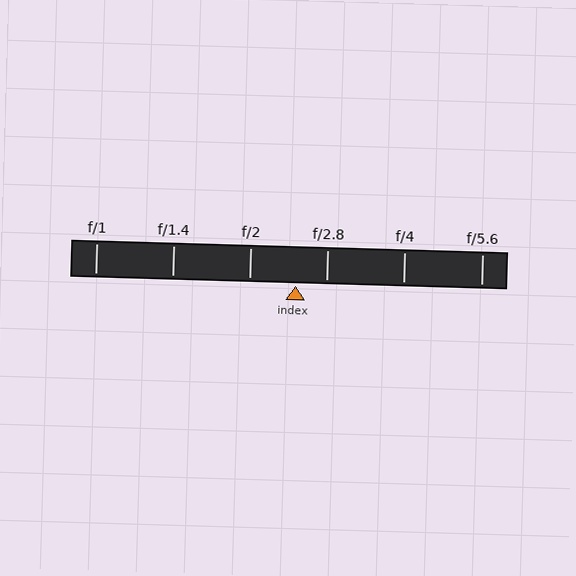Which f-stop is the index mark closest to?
The index mark is closest to f/2.8.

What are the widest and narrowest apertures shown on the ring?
The widest aperture shown is f/1 and the narrowest is f/5.6.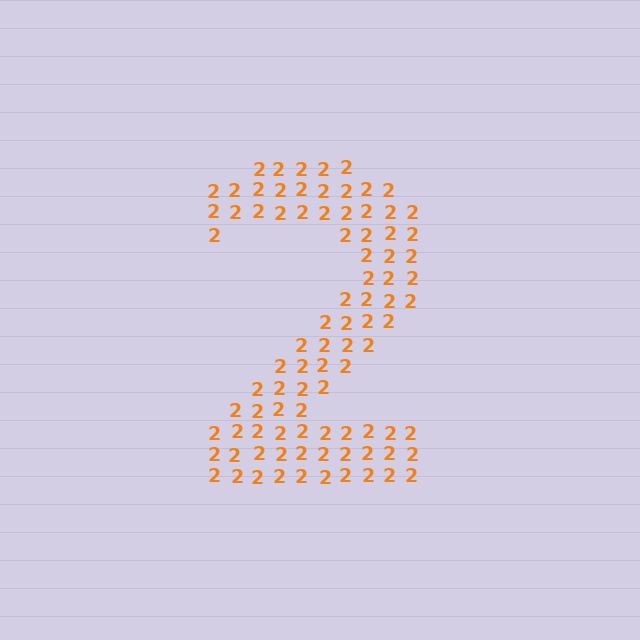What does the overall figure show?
The overall figure shows the digit 2.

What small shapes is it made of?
It is made of small digit 2's.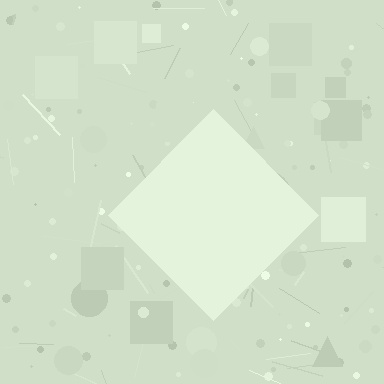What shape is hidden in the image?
A diamond is hidden in the image.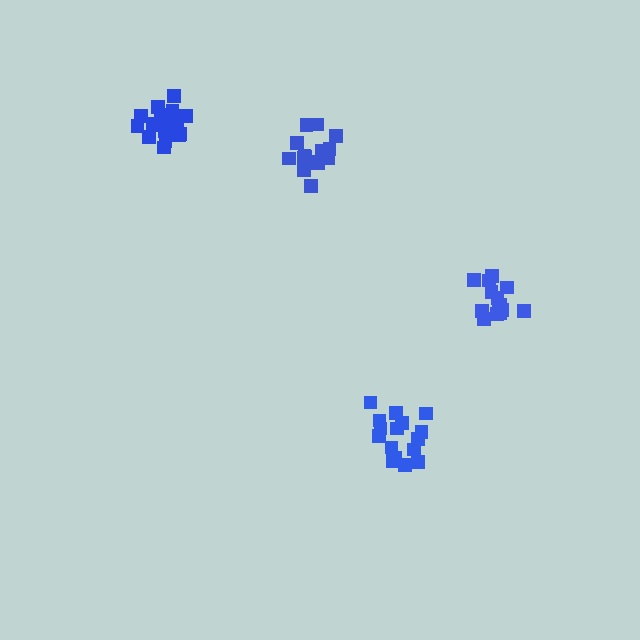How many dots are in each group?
Group 1: 16 dots, Group 2: 14 dots, Group 3: 17 dots, Group 4: 20 dots (67 total).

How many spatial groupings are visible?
There are 4 spatial groupings.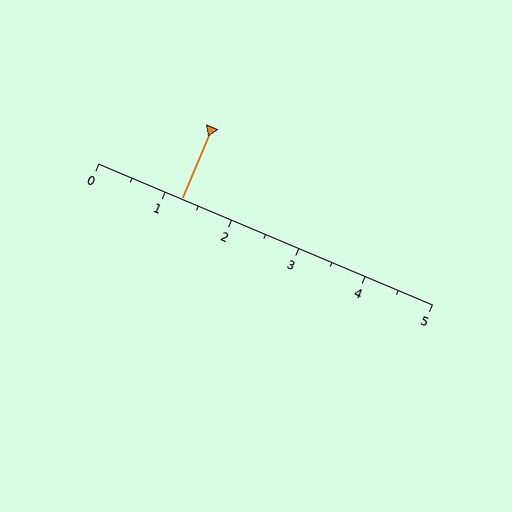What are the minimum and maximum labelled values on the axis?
The axis runs from 0 to 5.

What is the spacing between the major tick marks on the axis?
The major ticks are spaced 1 apart.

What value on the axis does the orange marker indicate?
The marker indicates approximately 1.2.